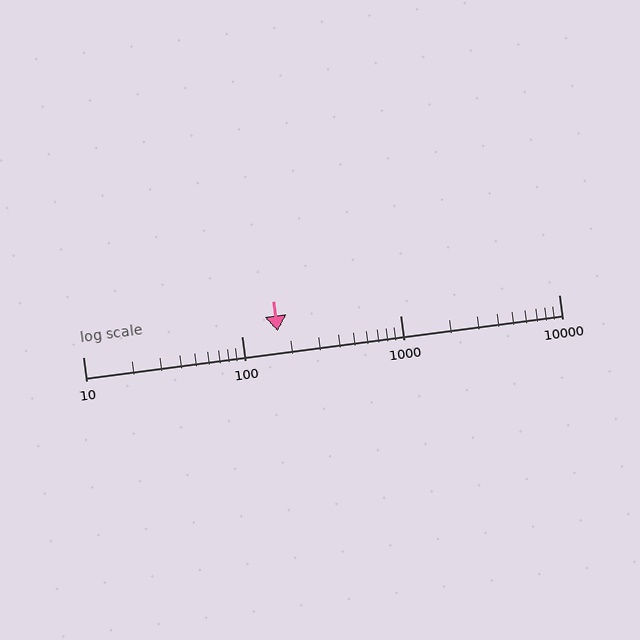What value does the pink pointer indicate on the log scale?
The pointer indicates approximately 170.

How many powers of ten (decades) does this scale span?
The scale spans 3 decades, from 10 to 10000.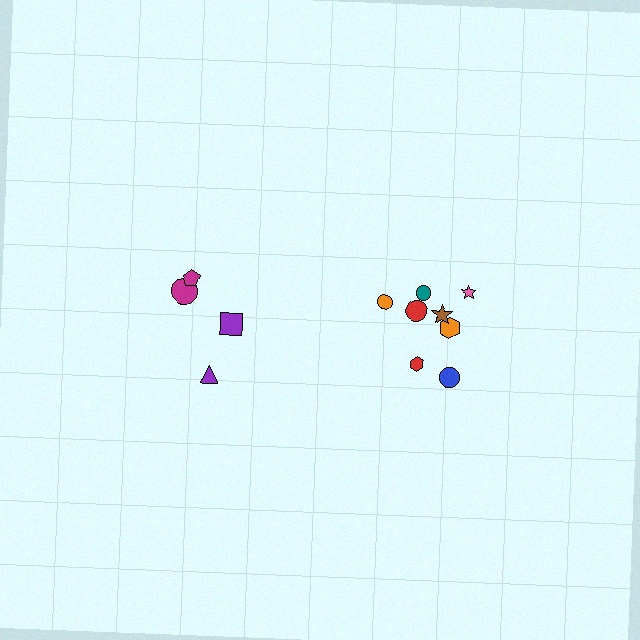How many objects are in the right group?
There are 8 objects.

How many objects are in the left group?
There are 4 objects.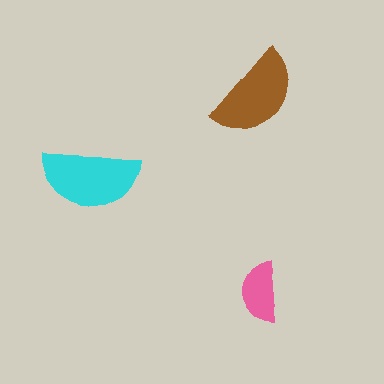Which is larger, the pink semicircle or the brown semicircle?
The brown one.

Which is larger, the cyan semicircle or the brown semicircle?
The cyan one.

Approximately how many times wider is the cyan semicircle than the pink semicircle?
About 1.5 times wider.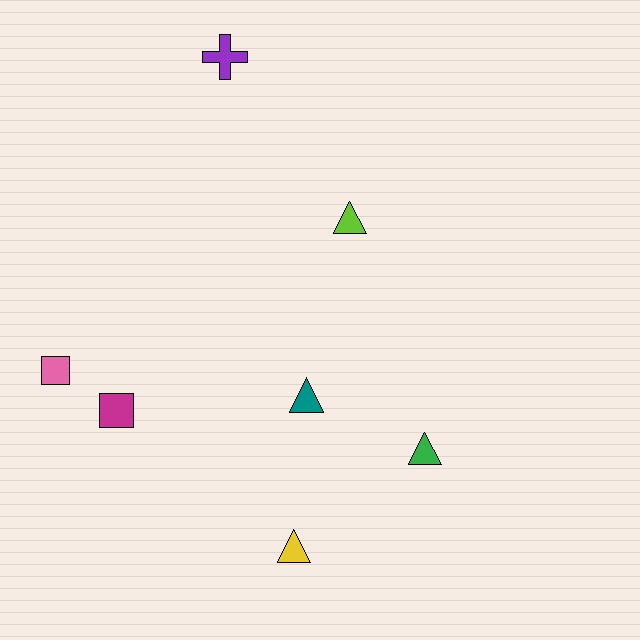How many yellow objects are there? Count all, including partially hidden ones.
There is 1 yellow object.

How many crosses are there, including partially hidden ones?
There is 1 cross.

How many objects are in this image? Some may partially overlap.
There are 7 objects.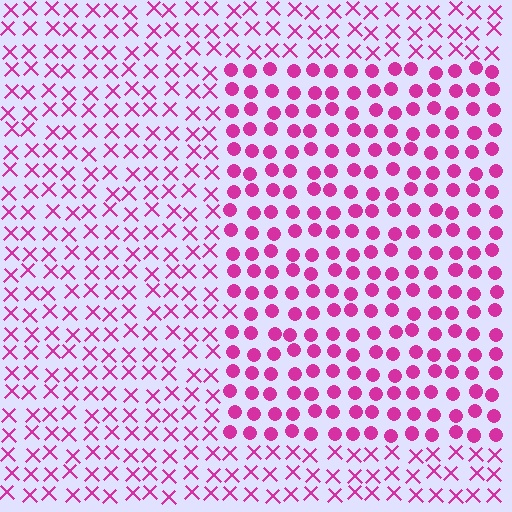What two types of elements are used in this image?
The image uses circles inside the rectangle region and X marks outside it.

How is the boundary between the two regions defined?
The boundary is defined by a change in element shape: circles inside vs. X marks outside. All elements share the same color and spacing.